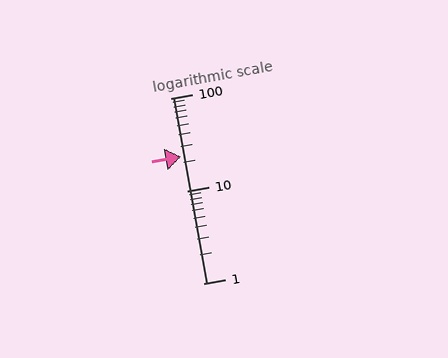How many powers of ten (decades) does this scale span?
The scale spans 2 decades, from 1 to 100.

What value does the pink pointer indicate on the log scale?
The pointer indicates approximately 23.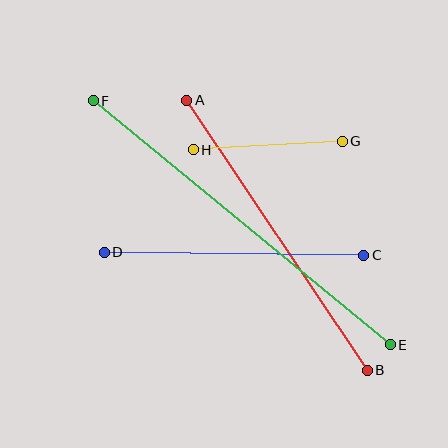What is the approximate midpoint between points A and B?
The midpoint is at approximately (277, 235) pixels.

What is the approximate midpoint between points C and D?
The midpoint is at approximately (234, 254) pixels.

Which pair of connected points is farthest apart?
Points E and F are farthest apart.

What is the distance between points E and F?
The distance is approximately 384 pixels.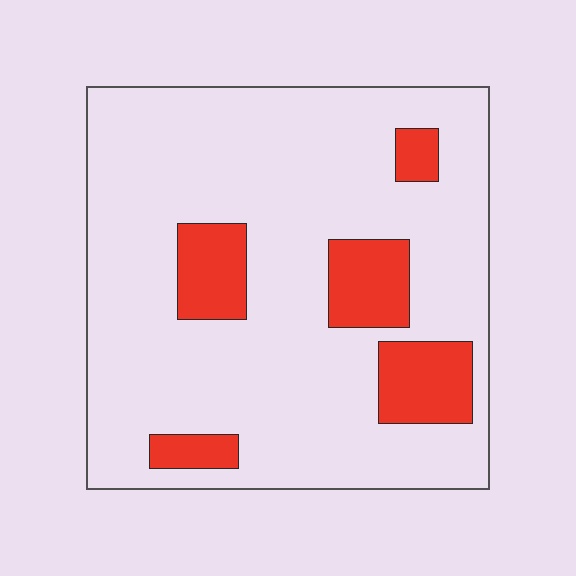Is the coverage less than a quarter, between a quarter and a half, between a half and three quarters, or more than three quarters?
Less than a quarter.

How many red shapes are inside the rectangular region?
5.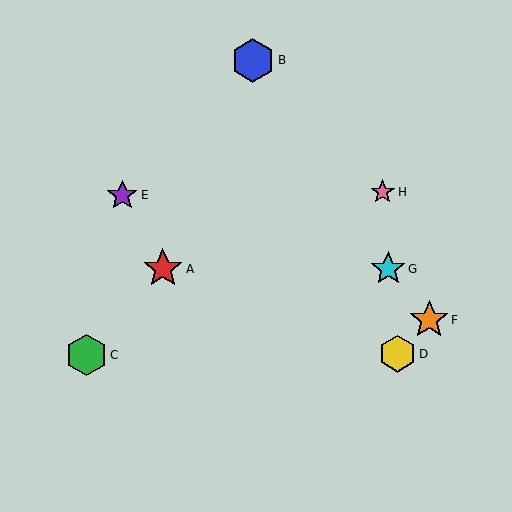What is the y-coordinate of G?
Object G is at y≈269.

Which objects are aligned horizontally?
Objects A, G are aligned horizontally.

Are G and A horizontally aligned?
Yes, both are at y≈269.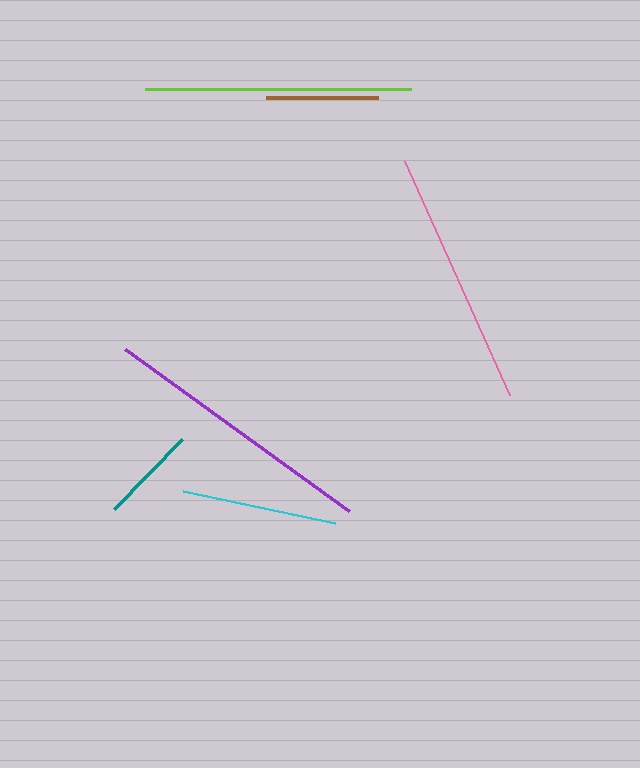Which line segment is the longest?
The purple line is the longest at approximately 276 pixels.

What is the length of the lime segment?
The lime segment is approximately 267 pixels long.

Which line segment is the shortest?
The teal line is the shortest at approximately 97 pixels.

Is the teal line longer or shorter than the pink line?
The pink line is longer than the teal line.